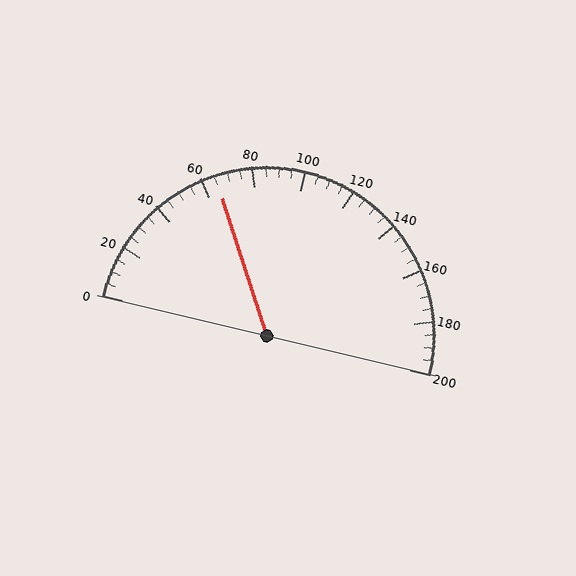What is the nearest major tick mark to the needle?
The nearest major tick mark is 60.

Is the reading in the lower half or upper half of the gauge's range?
The reading is in the lower half of the range (0 to 200).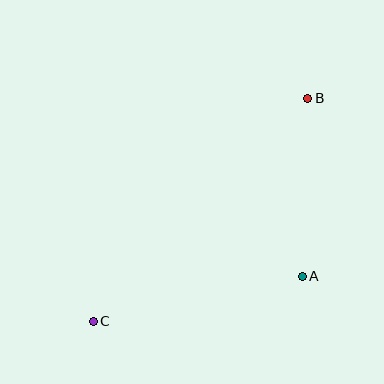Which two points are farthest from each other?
Points B and C are farthest from each other.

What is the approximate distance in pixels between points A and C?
The distance between A and C is approximately 214 pixels.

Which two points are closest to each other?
Points A and B are closest to each other.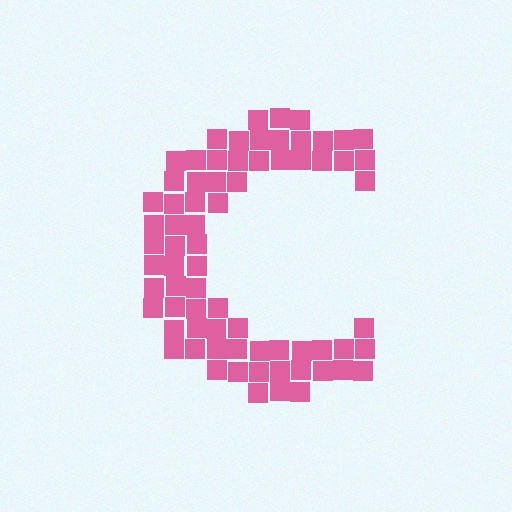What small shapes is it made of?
It is made of small squares.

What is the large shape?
The large shape is the letter C.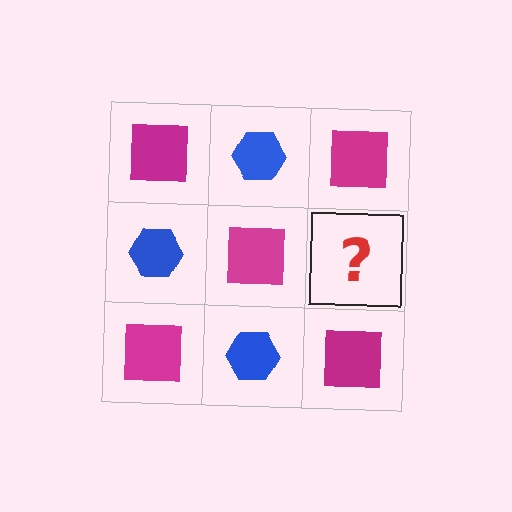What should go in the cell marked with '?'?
The missing cell should contain a blue hexagon.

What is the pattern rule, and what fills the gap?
The rule is that it alternates magenta square and blue hexagon in a checkerboard pattern. The gap should be filled with a blue hexagon.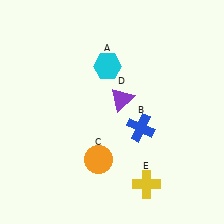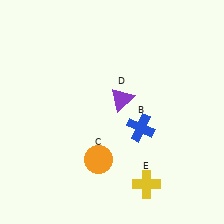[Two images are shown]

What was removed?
The cyan hexagon (A) was removed in Image 2.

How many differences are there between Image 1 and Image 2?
There is 1 difference between the two images.